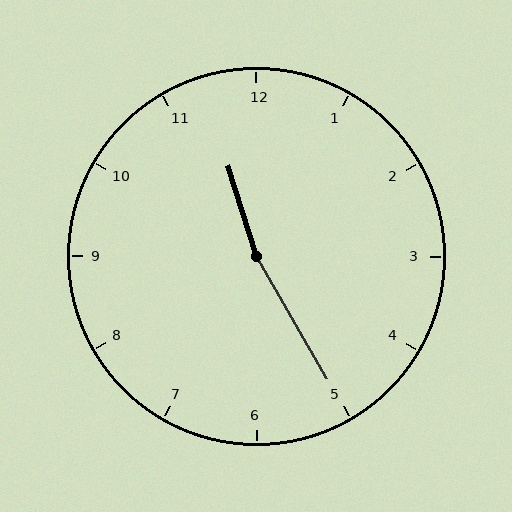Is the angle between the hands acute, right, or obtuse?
It is obtuse.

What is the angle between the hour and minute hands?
Approximately 168 degrees.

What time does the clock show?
11:25.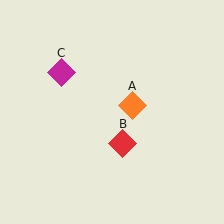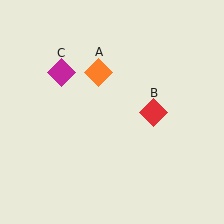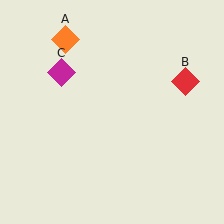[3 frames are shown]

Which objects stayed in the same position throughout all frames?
Magenta diamond (object C) remained stationary.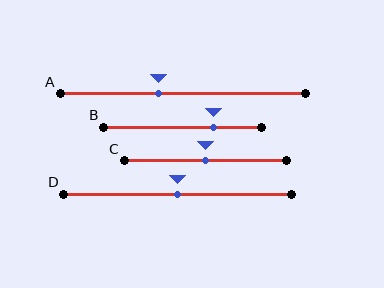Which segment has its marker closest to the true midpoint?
Segment C has its marker closest to the true midpoint.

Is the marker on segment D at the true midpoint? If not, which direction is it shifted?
Yes, the marker on segment D is at the true midpoint.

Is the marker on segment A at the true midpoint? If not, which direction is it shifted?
No, the marker on segment A is shifted to the left by about 10% of the segment length.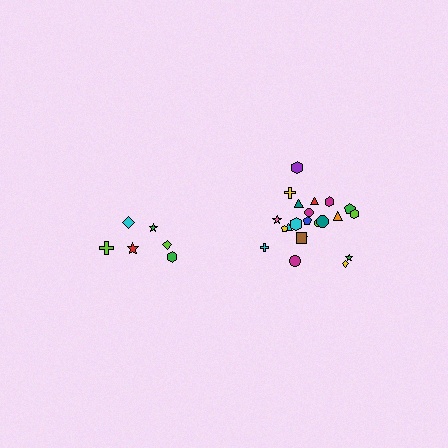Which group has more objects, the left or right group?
The right group.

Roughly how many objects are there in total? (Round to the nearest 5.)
Roughly 30 objects in total.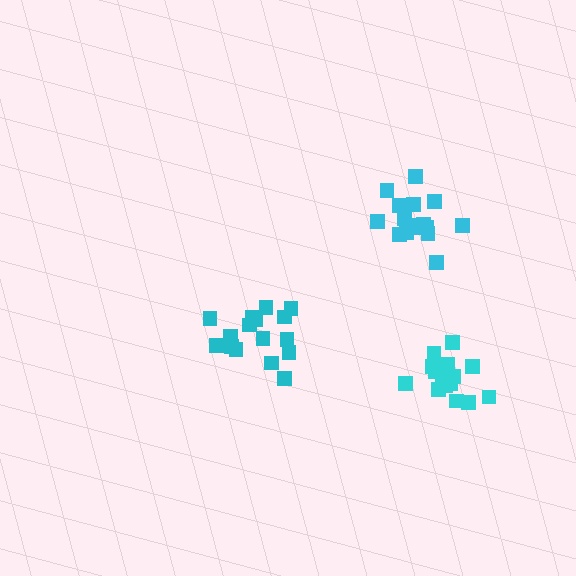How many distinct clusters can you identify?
There are 3 distinct clusters.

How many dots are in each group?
Group 1: 17 dots, Group 2: 16 dots, Group 3: 16 dots (49 total).